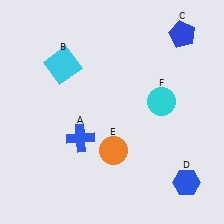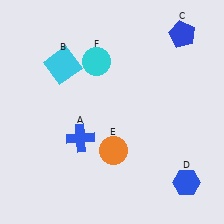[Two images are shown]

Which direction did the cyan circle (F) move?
The cyan circle (F) moved left.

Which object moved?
The cyan circle (F) moved left.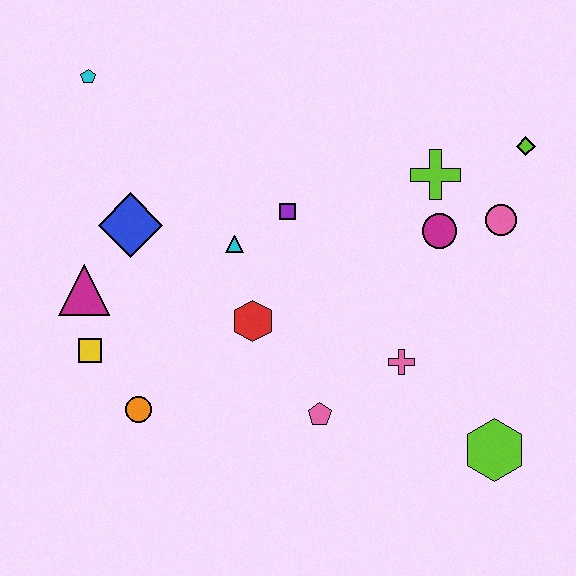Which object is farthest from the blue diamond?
The lime hexagon is farthest from the blue diamond.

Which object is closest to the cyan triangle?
The purple square is closest to the cyan triangle.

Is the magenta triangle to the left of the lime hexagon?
Yes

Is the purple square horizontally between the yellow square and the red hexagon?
No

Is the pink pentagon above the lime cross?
No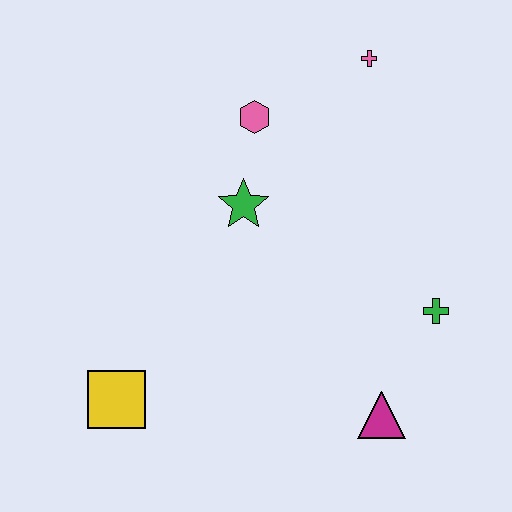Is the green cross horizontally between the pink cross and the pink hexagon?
No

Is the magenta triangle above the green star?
No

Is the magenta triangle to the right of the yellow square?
Yes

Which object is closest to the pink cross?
The pink hexagon is closest to the pink cross.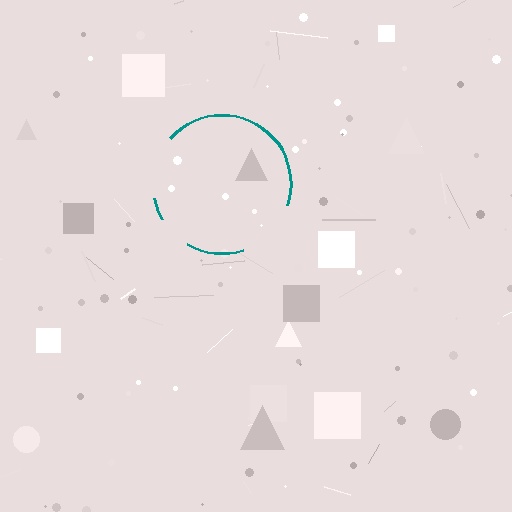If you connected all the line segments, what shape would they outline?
They would outline a circle.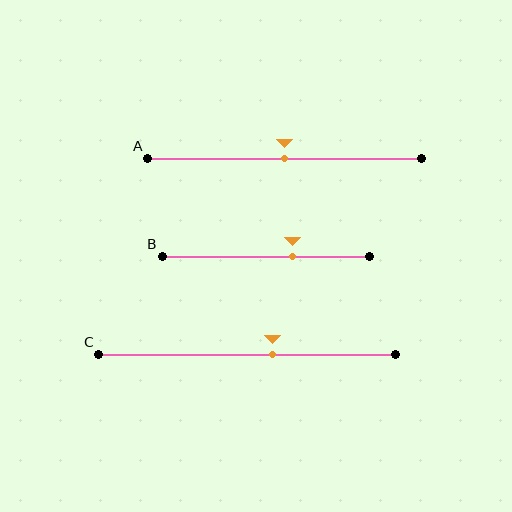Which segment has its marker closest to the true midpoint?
Segment A has its marker closest to the true midpoint.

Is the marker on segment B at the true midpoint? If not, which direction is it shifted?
No, the marker on segment B is shifted to the right by about 13% of the segment length.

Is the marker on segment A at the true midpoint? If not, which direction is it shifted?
Yes, the marker on segment A is at the true midpoint.